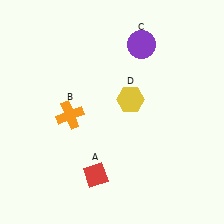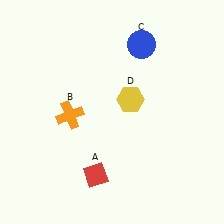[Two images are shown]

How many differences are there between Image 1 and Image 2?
There is 1 difference between the two images.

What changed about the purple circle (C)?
In Image 1, C is purple. In Image 2, it changed to blue.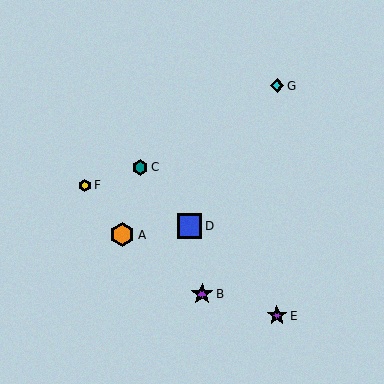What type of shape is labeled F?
Shape F is a yellow hexagon.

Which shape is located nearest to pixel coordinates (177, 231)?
The blue square (labeled D) at (190, 226) is nearest to that location.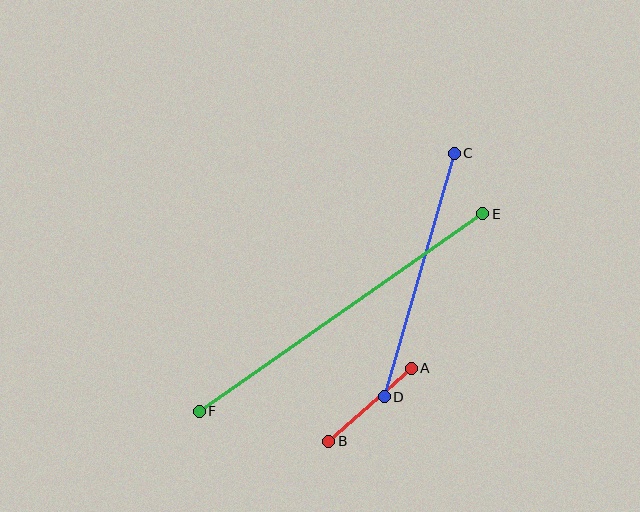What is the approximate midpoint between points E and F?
The midpoint is at approximately (341, 312) pixels.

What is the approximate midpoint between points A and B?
The midpoint is at approximately (370, 405) pixels.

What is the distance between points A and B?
The distance is approximately 110 pixels.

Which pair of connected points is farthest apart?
Points E and F are farthest apart.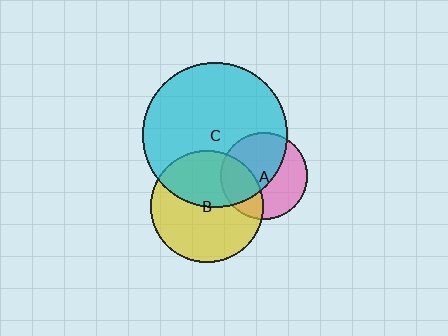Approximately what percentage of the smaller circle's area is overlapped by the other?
Approximately 55%.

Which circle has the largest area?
Circle C (cyan).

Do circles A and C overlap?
Yes.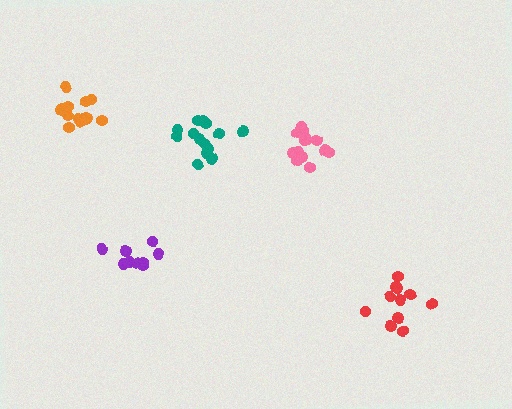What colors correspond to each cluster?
The clusters are colored: red, teal, pink, purple, orange.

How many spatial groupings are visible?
There are 5 spatial groupings.